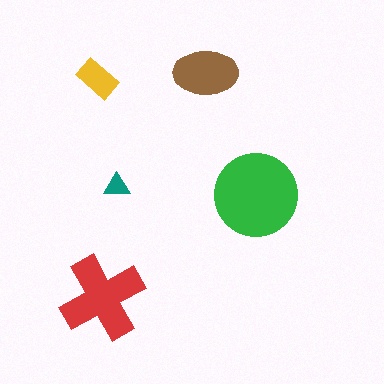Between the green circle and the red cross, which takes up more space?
The green circle.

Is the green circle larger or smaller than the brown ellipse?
Larger.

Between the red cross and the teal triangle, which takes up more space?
The red cross.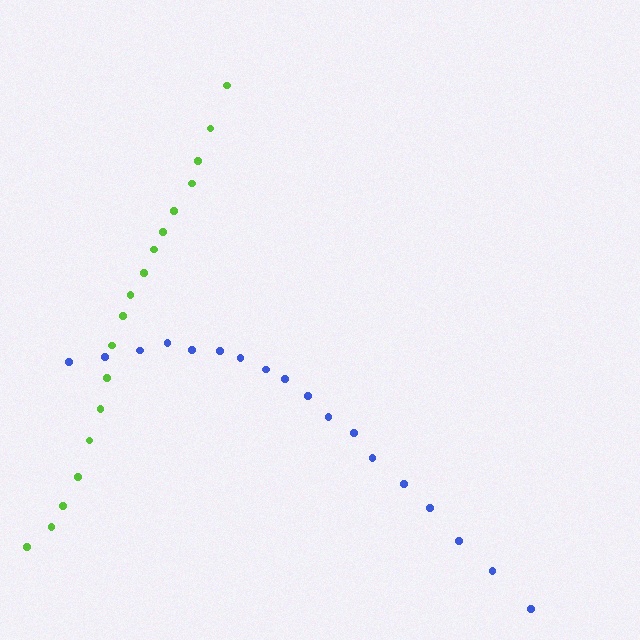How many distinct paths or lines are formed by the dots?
There are 2 distinct paths.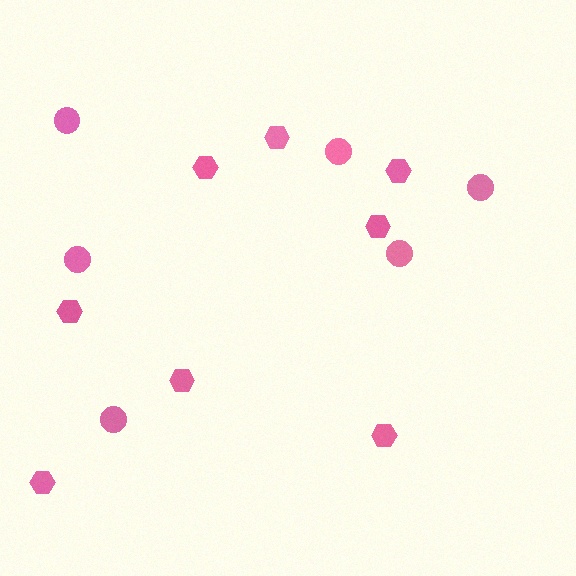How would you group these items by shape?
There are 2 groups: one group of hexagons (8) and one group of circles (6).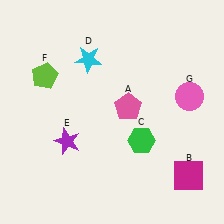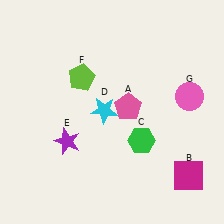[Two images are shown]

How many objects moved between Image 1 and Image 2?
2 objects moved between the two images.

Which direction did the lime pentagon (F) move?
The lime pentagon (F) moved right.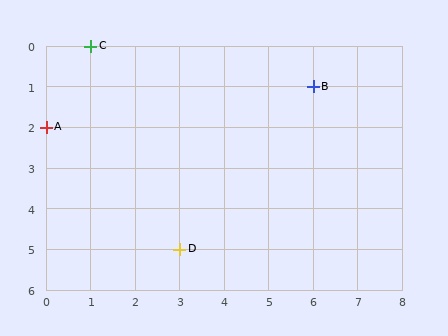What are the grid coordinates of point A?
Point A is at grid coordinates (0, 2).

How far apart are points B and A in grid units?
Points B and A are 6 columns and 1 row apart (about 6.1 grid units diagonally).